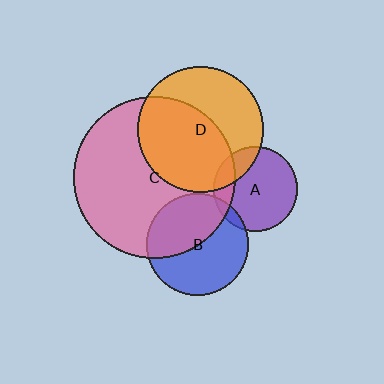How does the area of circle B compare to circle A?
Approximately 1.4 times.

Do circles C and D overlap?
Yes.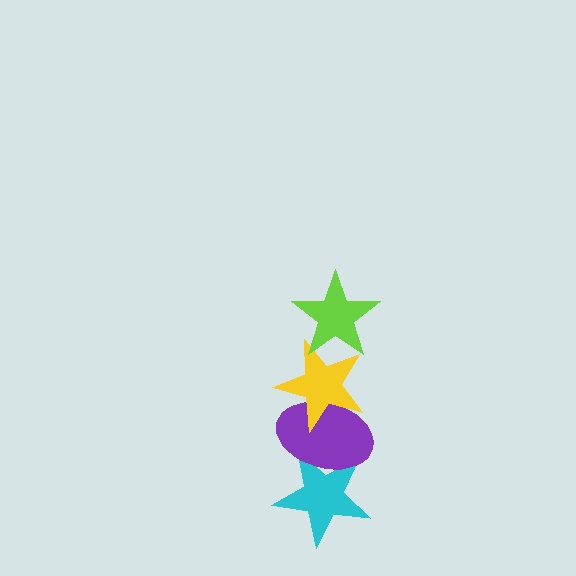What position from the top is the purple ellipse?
The purple ellipse is 3rd from the top.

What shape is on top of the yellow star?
The lime star is on top of the yellow star.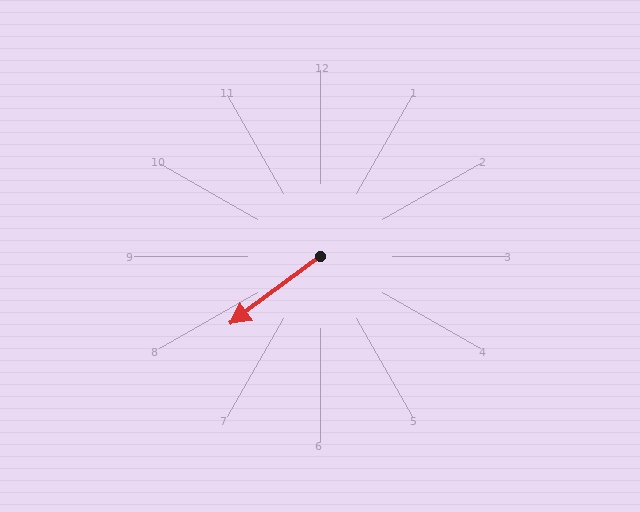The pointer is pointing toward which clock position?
Roughly 8 o'clock.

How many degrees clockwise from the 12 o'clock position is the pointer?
Approximately 233 degrees.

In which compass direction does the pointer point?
Southwest.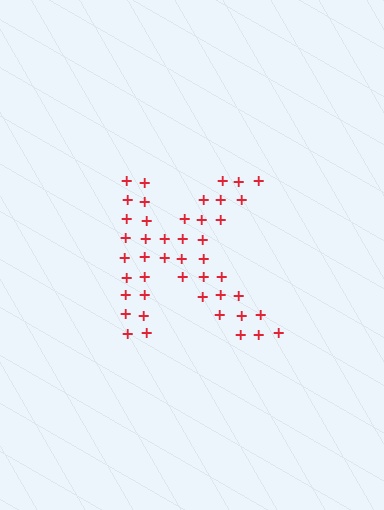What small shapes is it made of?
It is made of small plus signs.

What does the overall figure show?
The overall figure shows the letter K.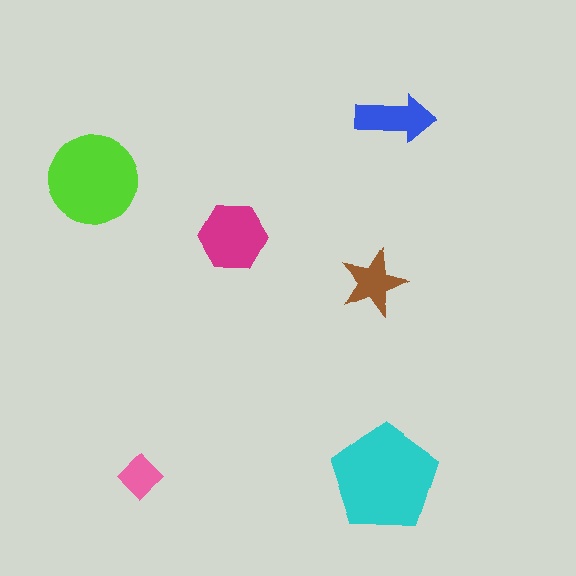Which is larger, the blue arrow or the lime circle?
The lime circle.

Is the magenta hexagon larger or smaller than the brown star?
Larger.